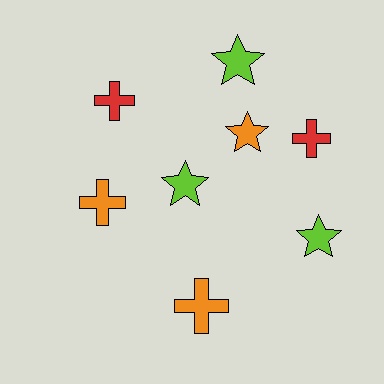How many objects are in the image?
There are 8 objects.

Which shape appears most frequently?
Cross, with 4 objects.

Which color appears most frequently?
Orange, with 3 objects.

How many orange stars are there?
There is 1 orange star.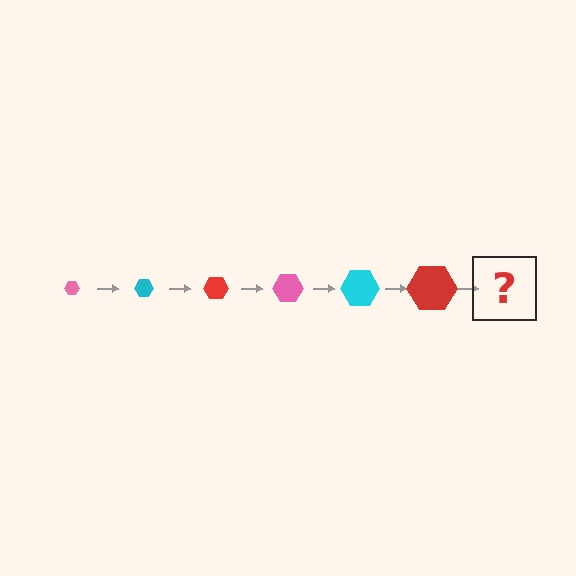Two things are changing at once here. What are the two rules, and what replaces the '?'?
The two rules are that the hexagon grows larger each step and the color cycles through pink, cyan, and red. The '?' should be a pink hexagon, larger than the previous one.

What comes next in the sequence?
The next element should be a pink hexagon, larger than the previous one.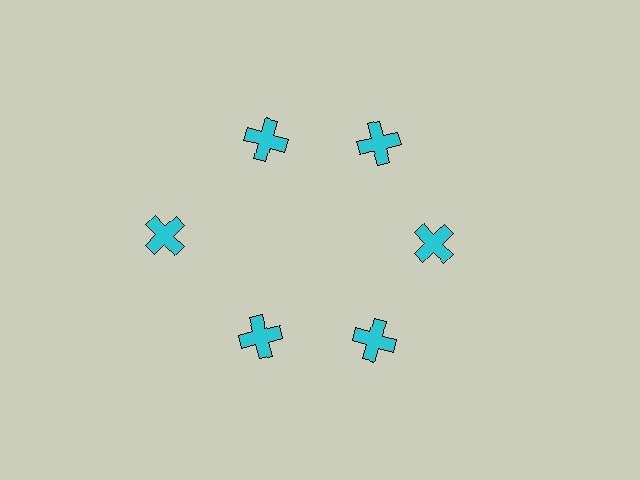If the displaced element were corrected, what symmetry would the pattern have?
It would have 6-fold rotational symmetry — the pattern would map onto itself every 60 degrees.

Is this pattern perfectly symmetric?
No. The 6 cyan crosses are arranged in a ring, but one element near the 9 o'clock position is pushed outward from the center, breaking the 6-fold rotational symmetry.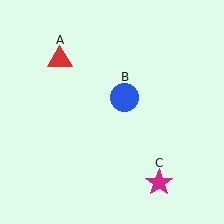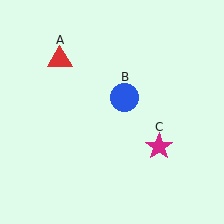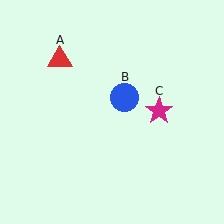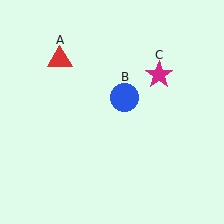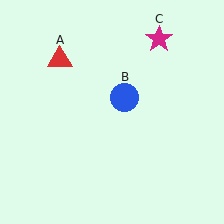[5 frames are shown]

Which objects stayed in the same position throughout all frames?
Red triangle (object A) and blue circle (object B) remained stationary.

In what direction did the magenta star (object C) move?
The magenta star (object C) moved up.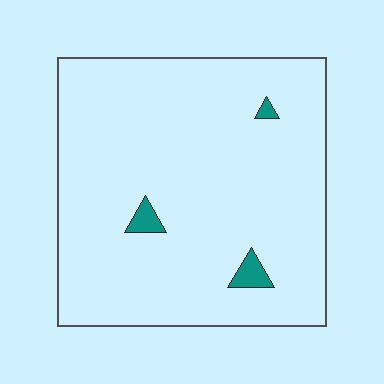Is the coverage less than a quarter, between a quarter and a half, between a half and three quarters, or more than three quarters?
Less than a quarter.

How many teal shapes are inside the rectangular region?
3.